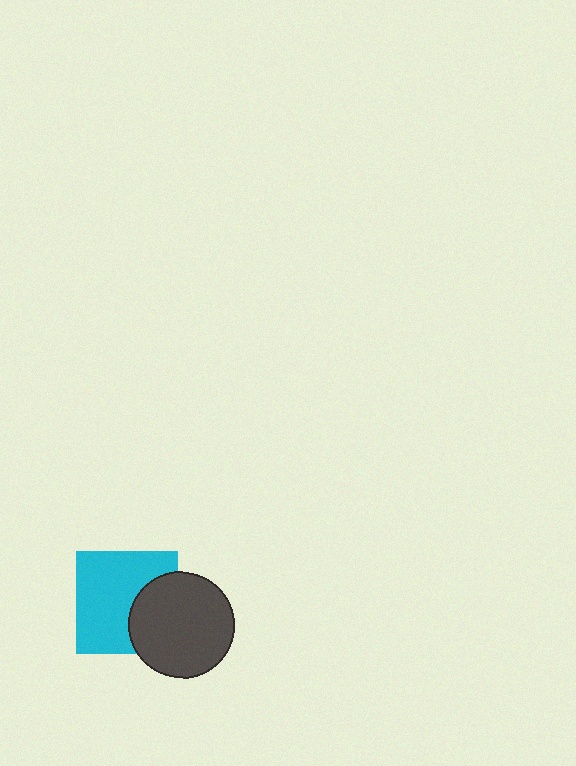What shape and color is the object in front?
The object in front is a dark gray circle.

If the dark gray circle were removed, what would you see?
You would see the complete cyan square.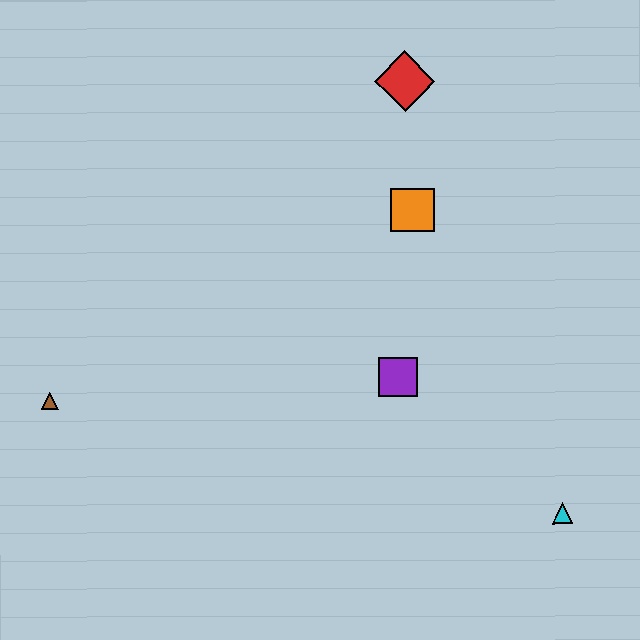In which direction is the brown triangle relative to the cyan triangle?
The brown triangle is to the left of the cyan triangle.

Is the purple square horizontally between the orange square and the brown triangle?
Yes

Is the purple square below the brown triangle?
No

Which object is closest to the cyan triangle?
The purple square is closest to the cyan triangle.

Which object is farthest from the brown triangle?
The cyan triangle is farthest from the brown triangle.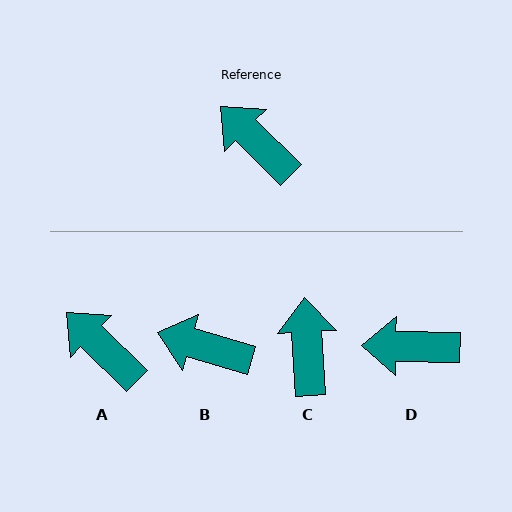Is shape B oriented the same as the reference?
No, it is off by about 28 degrees.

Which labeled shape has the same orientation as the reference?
A.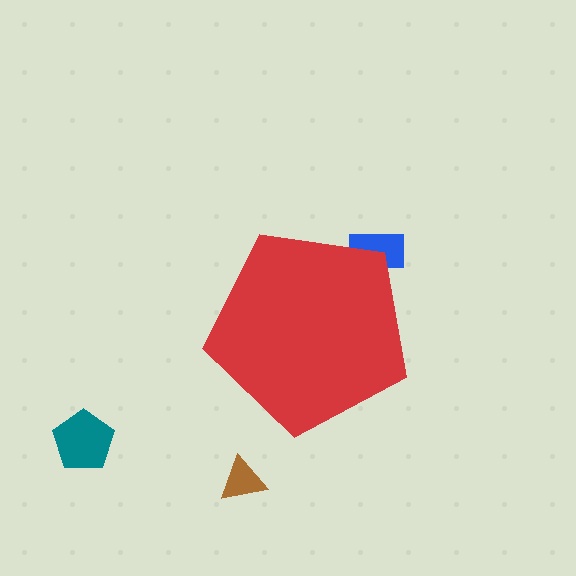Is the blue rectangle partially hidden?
Yes, the blue rectangle is partially hidden behind the red pentagon.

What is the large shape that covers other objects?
A red pentagon.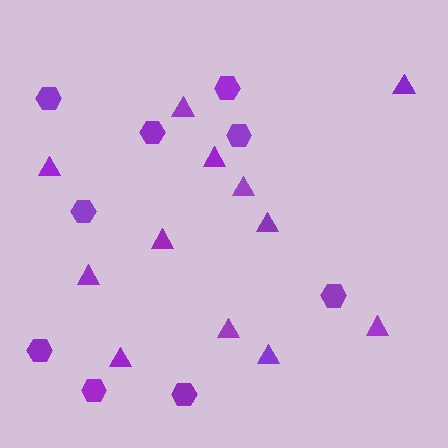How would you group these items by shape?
There are 2 groups: one group of hexagons (9) and one group of triangles (12).